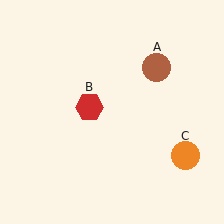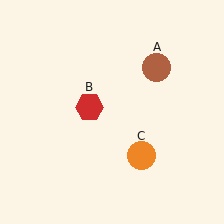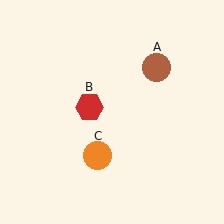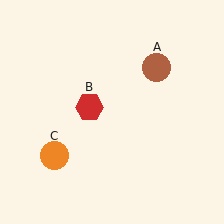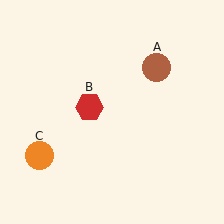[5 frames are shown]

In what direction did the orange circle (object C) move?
The orange circle (object C) moved left.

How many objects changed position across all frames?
1 object changed position: orange circle (object C).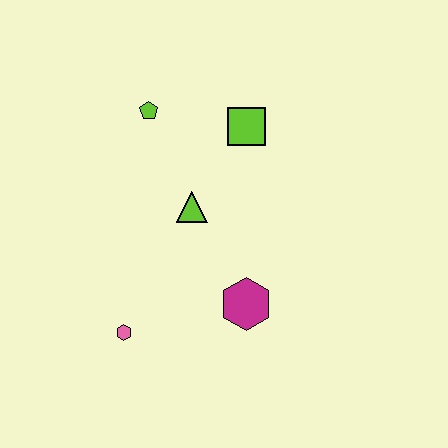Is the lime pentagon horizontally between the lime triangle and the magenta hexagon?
No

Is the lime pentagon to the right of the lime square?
No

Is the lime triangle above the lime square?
No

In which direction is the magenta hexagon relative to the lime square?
The magenta hexagon is below the lime square.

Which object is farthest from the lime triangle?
The pink hexagon is farthest from the lime triangle.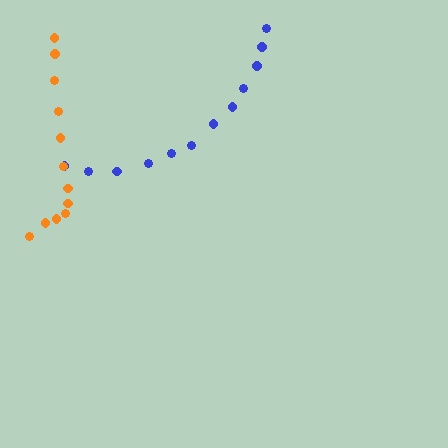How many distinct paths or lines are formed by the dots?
There are 2 distinct paths.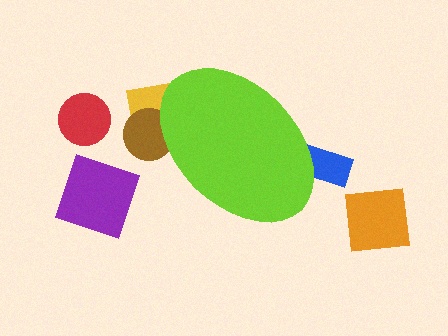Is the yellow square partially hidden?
Yes, the yellow square is partially hidden behind the lime ellipse.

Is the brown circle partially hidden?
Yes, the brown circle is partially hidden behind the lime ellipse.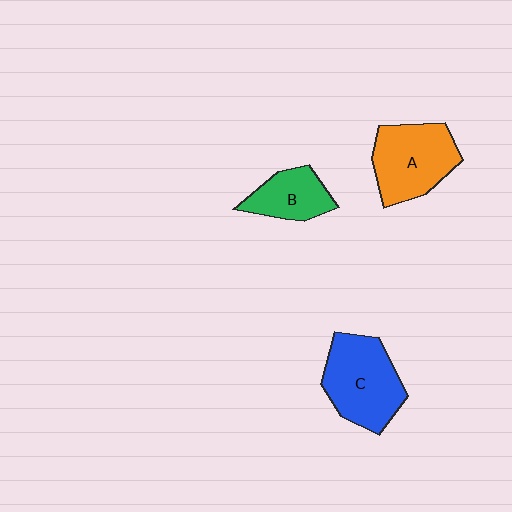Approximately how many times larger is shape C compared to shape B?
Approximately 1.7 times.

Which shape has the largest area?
Shape C (blue).